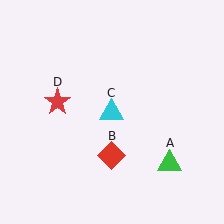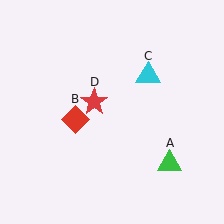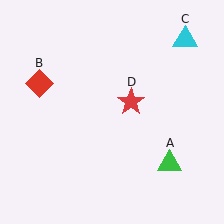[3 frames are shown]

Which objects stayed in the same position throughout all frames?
Green triangle (object A) remained stationary.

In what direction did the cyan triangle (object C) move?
The cyan triangle (object C) moved up and to the right.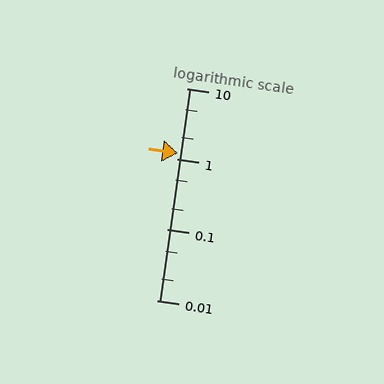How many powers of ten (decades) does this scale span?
The scale spans 3 decades, from 0.01 to 10.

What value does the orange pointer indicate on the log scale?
The pointer indicates approximately 1.2.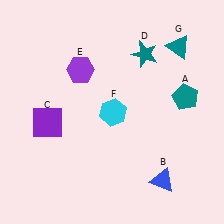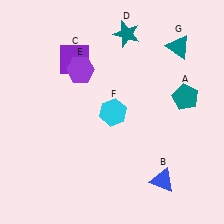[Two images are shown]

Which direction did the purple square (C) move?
The purple square (C) moved up.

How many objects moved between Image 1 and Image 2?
2 objects moved between the two images.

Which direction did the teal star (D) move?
The teal star (D) moved up.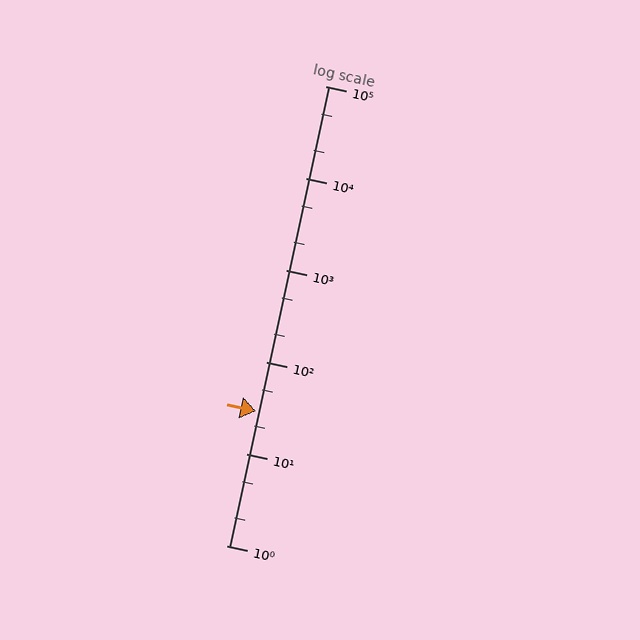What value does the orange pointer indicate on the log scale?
The pointer indicates approximately 29.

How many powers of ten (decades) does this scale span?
The scale spans 5 decades, from 1 to 100000.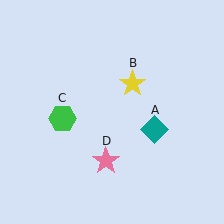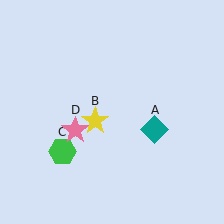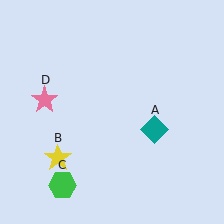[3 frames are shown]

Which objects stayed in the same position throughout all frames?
Teal diamond (object A) remained stationary.